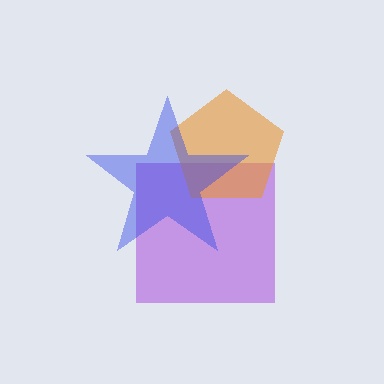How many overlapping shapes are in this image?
There are 3 overlapping shapes in the image.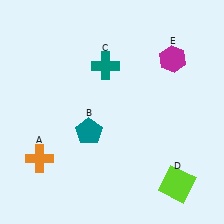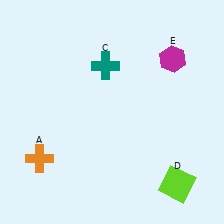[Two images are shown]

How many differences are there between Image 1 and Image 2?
There is 1 difference between the two images.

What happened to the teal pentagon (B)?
The teal pentagon (B) was removed in Image 2. It was in the bottom-left area of Image 1.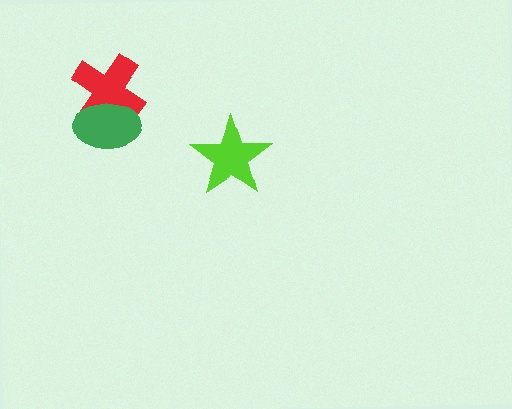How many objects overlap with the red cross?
1 object overlaps with the red cross.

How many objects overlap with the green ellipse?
1 object overlaps with the green ellipse.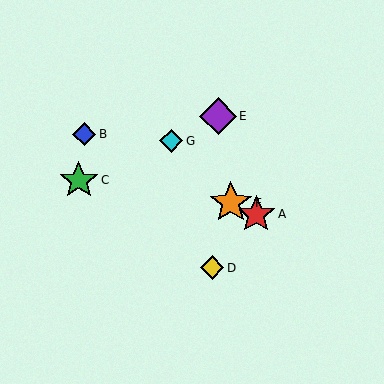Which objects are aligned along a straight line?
Objects A, B, F are aligned along a straight line.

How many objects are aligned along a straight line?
3 objects (A, B, F) are aligned along a straight line.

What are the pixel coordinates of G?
Object G is at (171, 141).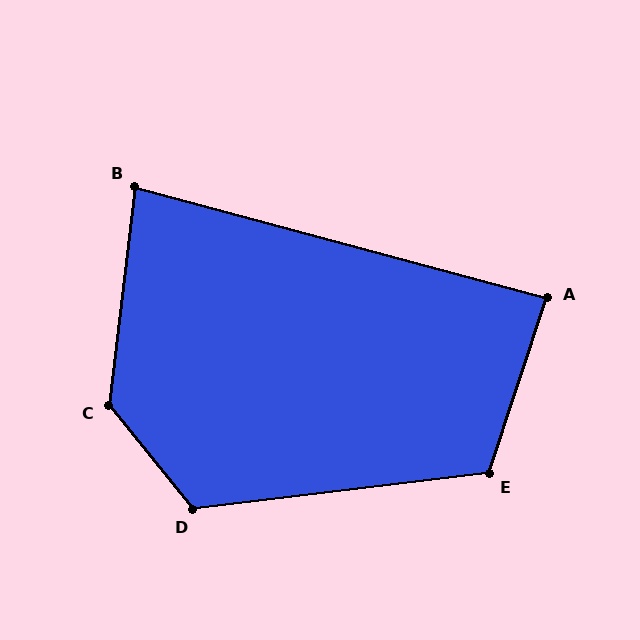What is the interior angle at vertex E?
Approximately 115 degrees (obtuse).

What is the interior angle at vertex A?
Approximately 87 degrees (approximately right).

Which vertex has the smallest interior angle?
B, at approximately 82 degrees.